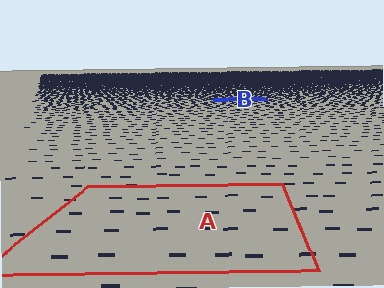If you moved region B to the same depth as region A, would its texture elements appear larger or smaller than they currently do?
They would appear larger. At a closer depth, the same texture elements are projected at a bigger on-screen size.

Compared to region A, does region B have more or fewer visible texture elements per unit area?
Region B has more texture elements per unit area — they are packed more densely because it is farther away.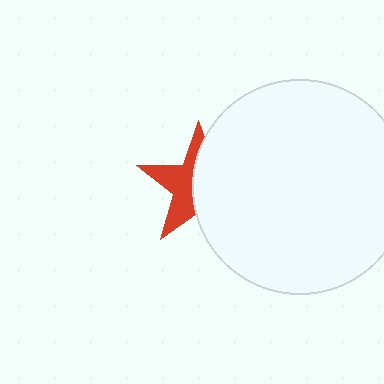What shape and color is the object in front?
The object in front is a white circle.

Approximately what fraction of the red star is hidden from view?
Roughly 55% of the red star is hidden behind the white circle.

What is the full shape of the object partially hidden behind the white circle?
The partially hidden object is a red star.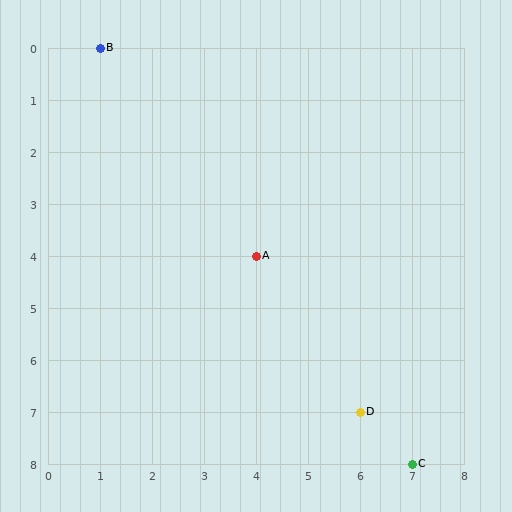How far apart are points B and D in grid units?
Points B and D are 5 columns and 7 rows apart (about 8.6 grid units diagonally).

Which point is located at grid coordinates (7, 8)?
Point C is at (7, 8).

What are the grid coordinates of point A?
Point A is at grid coordinates (4, 4).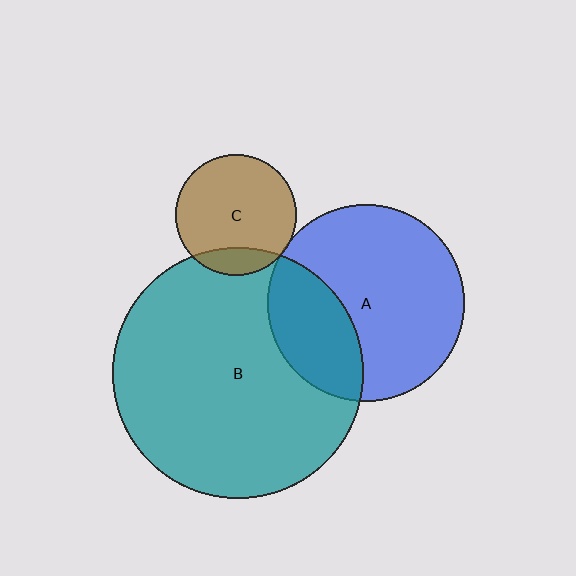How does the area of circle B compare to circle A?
Approximately 1.6 times.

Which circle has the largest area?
Circle B (teal).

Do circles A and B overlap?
Yes.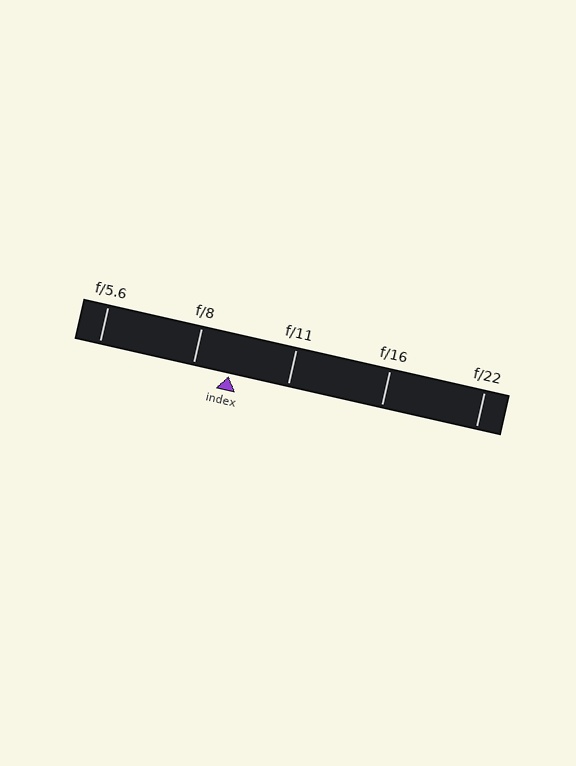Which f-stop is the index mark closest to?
The index mark is closest to f/8.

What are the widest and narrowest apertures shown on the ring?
The widest aperture shown is f/5.6 and the narrowest is f/22.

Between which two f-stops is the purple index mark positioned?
The index mark is between f/8 and f/11.